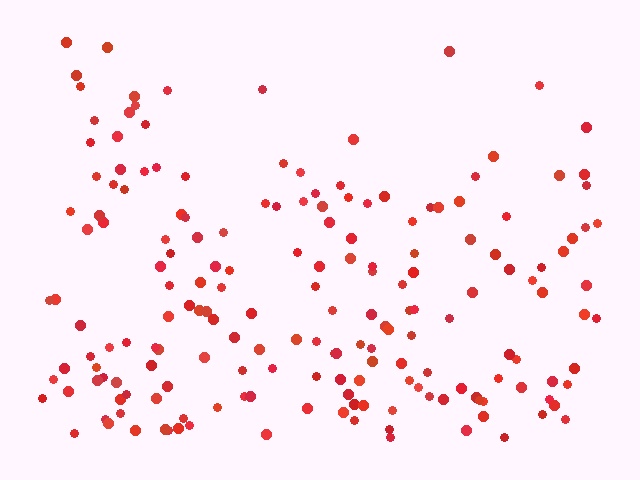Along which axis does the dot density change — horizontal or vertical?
Vertical.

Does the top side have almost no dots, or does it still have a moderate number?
Still a moderate number, just noticeably fewer than the bottom.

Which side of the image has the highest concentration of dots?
The bottom.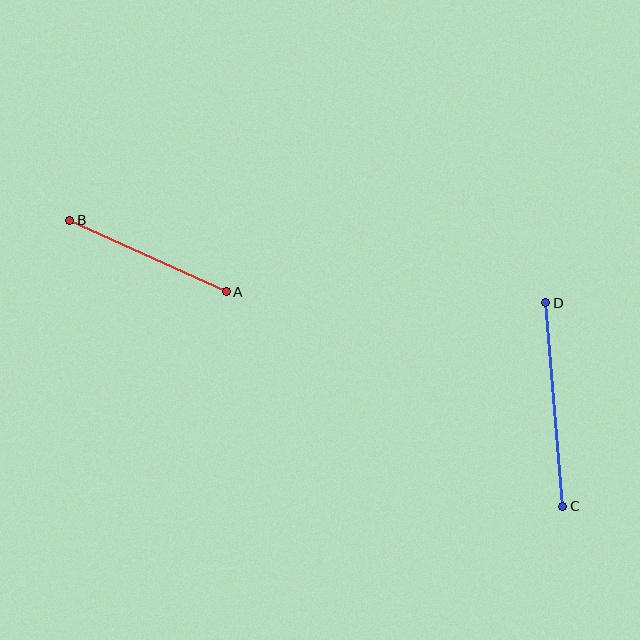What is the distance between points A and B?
The distance is approximately 172 pixels.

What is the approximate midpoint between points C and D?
The midpoint is at approximately (554, 405) pixels.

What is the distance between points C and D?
The distance is approximately 204 pixels.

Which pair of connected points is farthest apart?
Points C and D are farthest apart.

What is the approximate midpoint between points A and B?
The midpoint is at approximately (148, 256) pixels.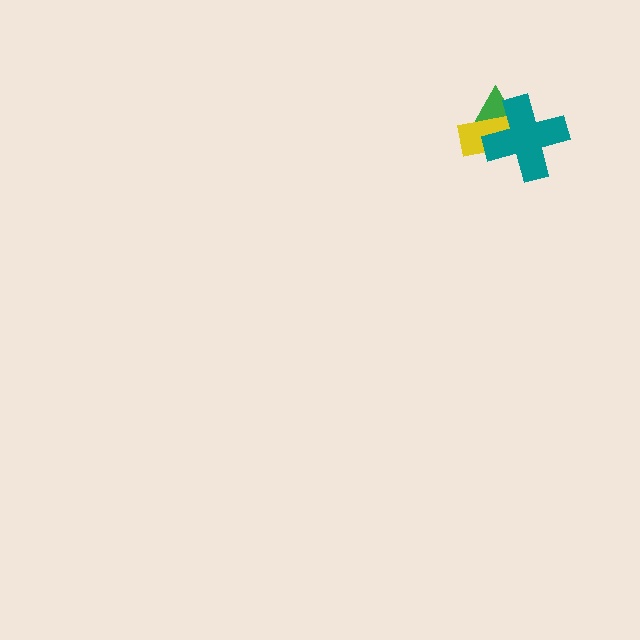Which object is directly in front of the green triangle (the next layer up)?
The yellow rectangle is directly in front of the green triangle.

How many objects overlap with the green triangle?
2 objects overlap with the green triangle.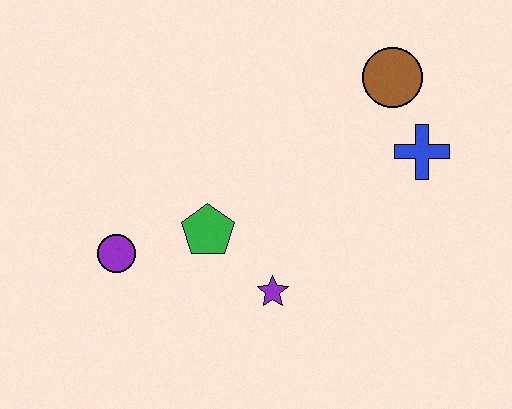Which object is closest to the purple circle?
The green pentagon is closest to the purple circle.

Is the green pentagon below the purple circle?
No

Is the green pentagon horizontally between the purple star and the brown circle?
No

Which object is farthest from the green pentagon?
The brown circle is farthest from the green pentagon.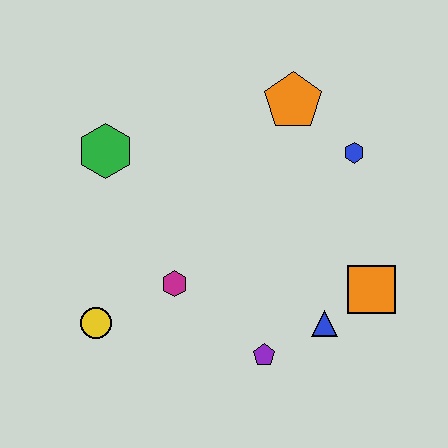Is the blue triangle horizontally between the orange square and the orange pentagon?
Yes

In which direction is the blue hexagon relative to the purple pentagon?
The blue hexagon is above the purple pentagon.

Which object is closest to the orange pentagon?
The blue hexagon is closest to the orange pentagon.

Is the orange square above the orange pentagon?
No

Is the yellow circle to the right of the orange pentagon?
No